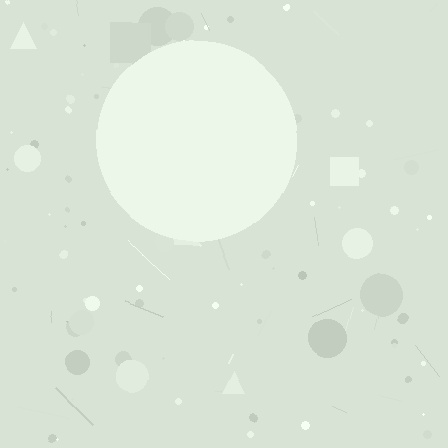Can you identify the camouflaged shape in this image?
The camouflaged shape is a circle.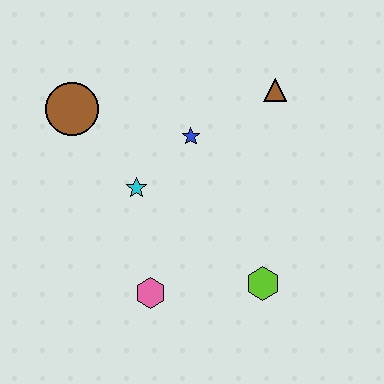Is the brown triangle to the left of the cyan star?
No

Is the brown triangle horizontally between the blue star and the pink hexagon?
No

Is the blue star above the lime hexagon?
Yes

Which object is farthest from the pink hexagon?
The brown triangle is farthest from the pink hexagon.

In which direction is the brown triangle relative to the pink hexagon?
The brown triangle is above the pink hexagon.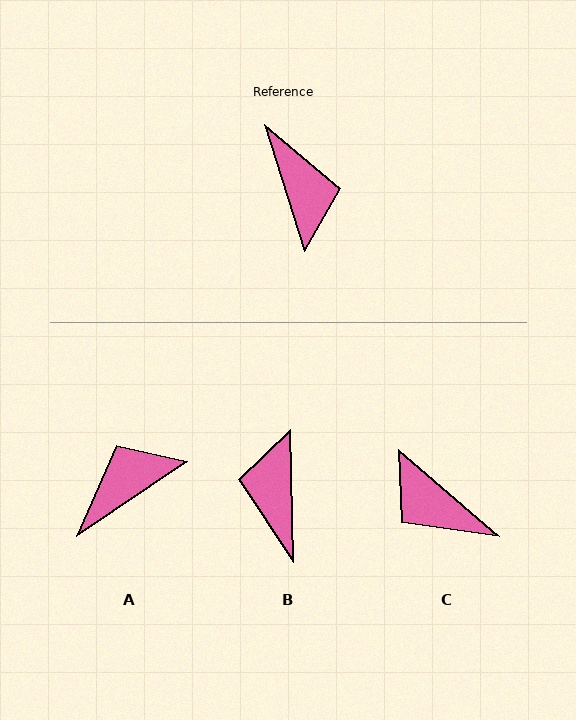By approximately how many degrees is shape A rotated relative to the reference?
Approximately 107 degrees counter-clockwise.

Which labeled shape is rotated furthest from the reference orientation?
B, about 164 degrees away.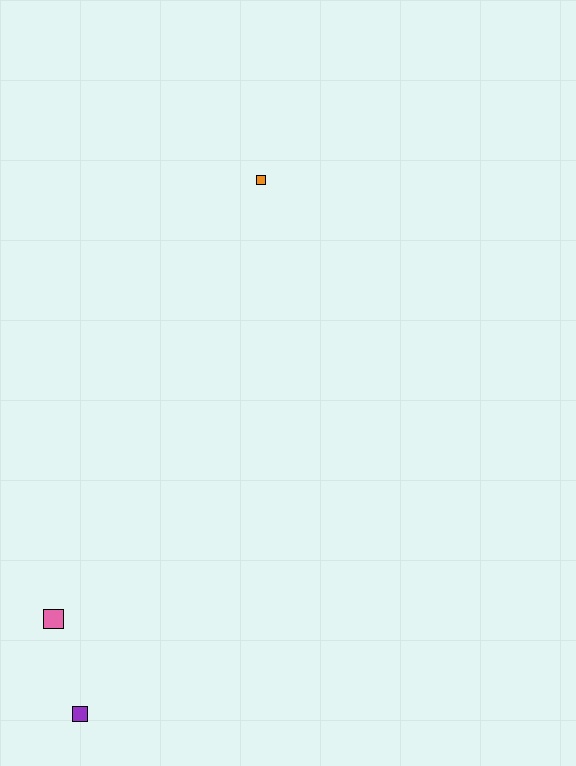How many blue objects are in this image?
There are no blue objects.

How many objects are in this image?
There are 3 objects.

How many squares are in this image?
There are 3 squares.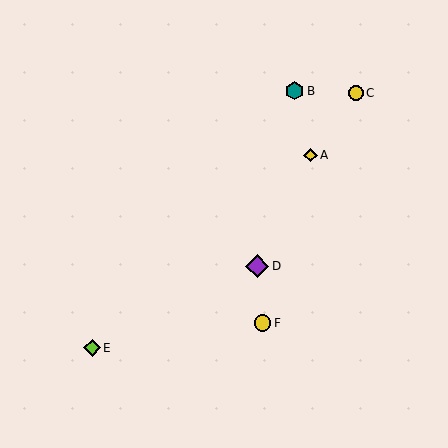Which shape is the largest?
The purple diamond (labeled D) is the largest.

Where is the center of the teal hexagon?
The center of the teal hexagon is at (294, 91).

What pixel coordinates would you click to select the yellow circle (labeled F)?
Click at (262, 323) to select the yellow circle F.